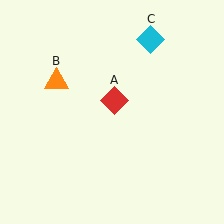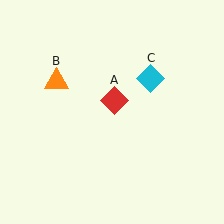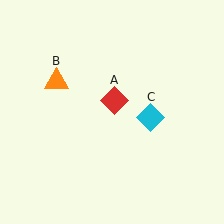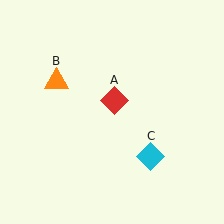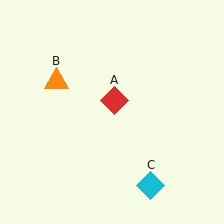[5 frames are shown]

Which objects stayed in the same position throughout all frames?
Red diamond (object A) and orange triangle (object B) remained stationary.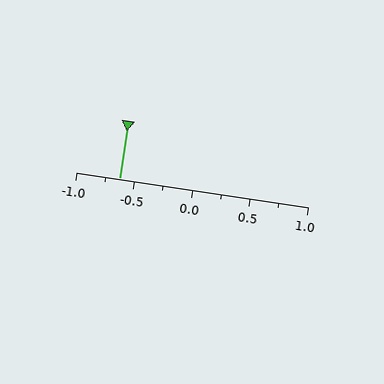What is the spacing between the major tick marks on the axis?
The major ticks are spaced 0.5 apart.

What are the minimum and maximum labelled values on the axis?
The axis runs from -1.0 to 1.0.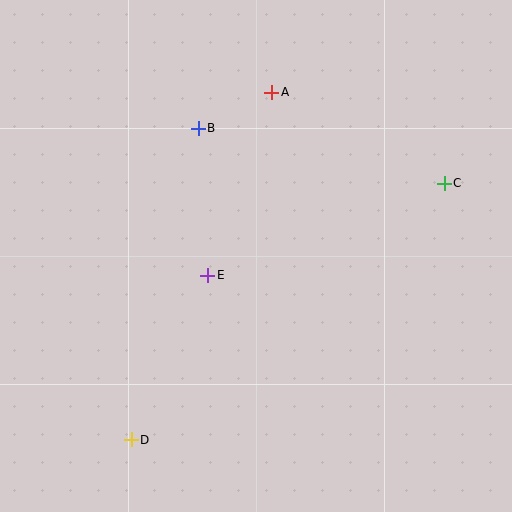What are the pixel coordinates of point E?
Point E is at (208, 275).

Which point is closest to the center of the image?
Point E at (208, 275) is closest to the center.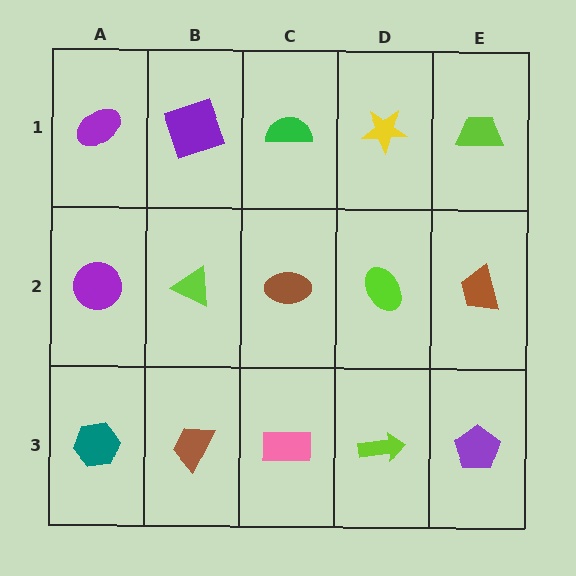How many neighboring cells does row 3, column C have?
3.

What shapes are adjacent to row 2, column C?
A green semicircle (row 1, column C), a pink rectangle (row 3, column C), a lime triangle (row 2, column B), a lime ellipse (row 2, column D).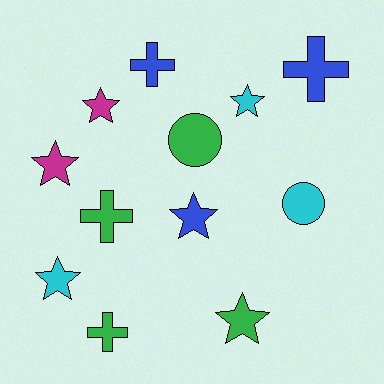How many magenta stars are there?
There are 2 magenta stars.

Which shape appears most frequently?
Star, with 6 objects.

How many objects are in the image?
There are 12 objects.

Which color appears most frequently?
Green, with 4 objects.